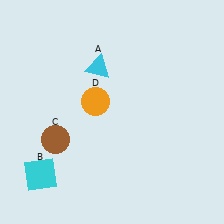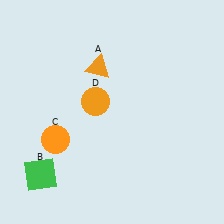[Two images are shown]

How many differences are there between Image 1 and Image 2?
There are 3 differences between the two images.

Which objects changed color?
A changed from cyan to orange. B changed from cyan to green. C changed from brown to orange.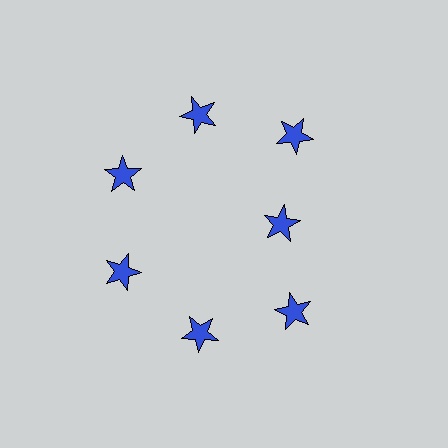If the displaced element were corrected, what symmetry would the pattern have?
It would have 7-fold rotational symmetry — the pattern would map onto itself every 51 degrees.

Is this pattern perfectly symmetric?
No. The 7 blue stars are arranged in a ring, but one element near the 3 o'clock position is pulled inward toward the center, breaking the 7-fold rotational symmetry.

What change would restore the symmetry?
The symmetry would be restored by moving it outward, back onto the ring so that all 7 stars sit at equal angles and equal distance from the center.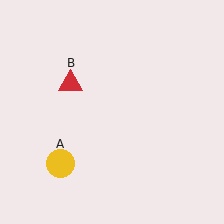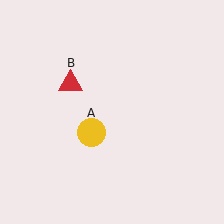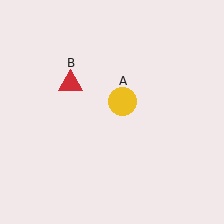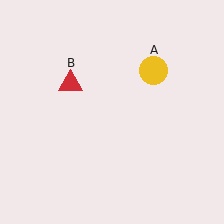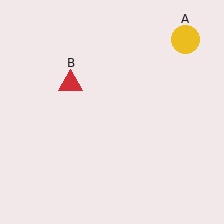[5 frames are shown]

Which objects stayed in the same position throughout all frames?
Red triangle (object B) remained stationary.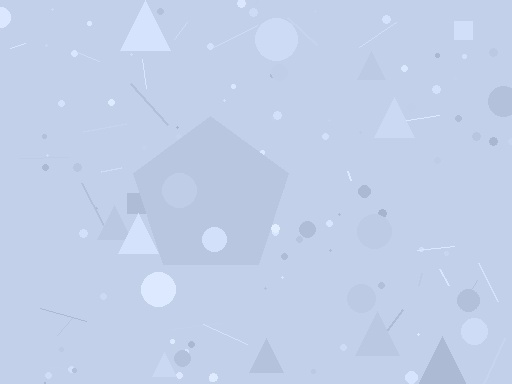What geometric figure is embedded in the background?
A pentagon is embedded in the background.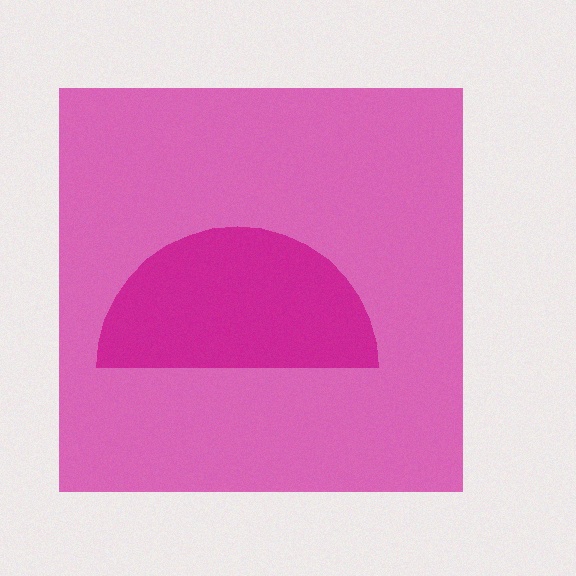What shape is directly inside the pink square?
The magenta semicircle.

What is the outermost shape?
The pink square.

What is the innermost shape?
The magenta semicircle.